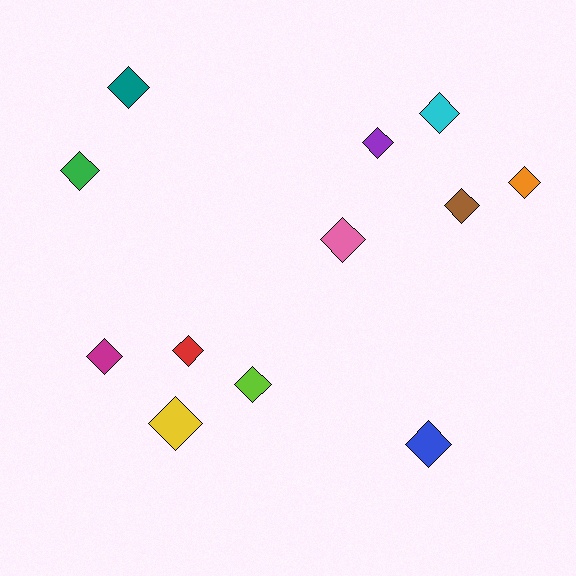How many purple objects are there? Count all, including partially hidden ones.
There is 1 purple object.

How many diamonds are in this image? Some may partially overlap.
There are 12 diamonds.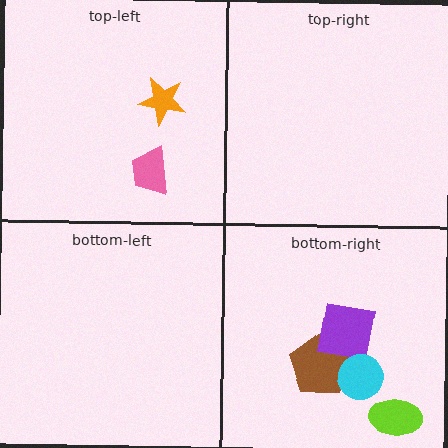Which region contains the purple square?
The bottom-right region.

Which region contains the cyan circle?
The bottom-right region.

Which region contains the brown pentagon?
The bottom-right region.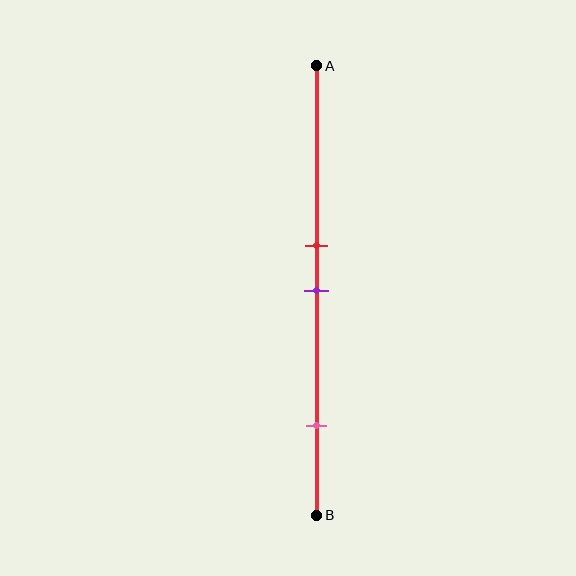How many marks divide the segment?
There are 3 marks dividing the segment.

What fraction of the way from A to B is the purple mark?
The purple mark is approximately 50% (0.5) of the way from A to B.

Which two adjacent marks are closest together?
The red and purple marks are the closest adjacent pair.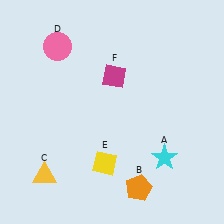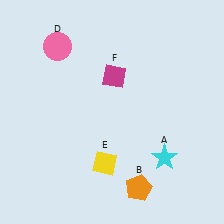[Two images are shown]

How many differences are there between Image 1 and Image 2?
There is 1 difference between the two images.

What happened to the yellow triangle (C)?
The yellow triangle (C) was removed in Image 2. It was in the bottom-left area of Image 1.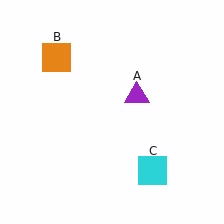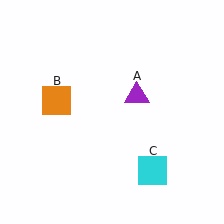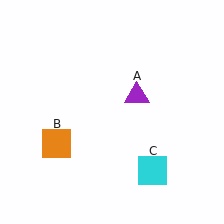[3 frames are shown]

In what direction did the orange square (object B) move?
The orange square (object B) moved down.